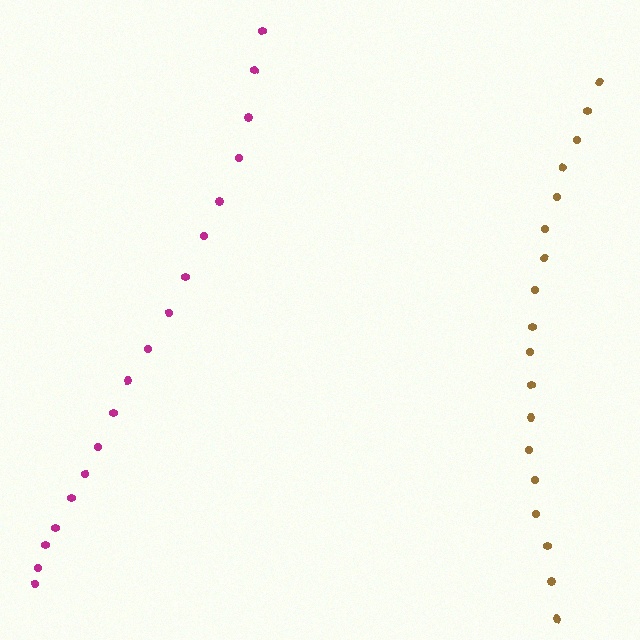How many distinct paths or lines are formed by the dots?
There are 2 distinct paths.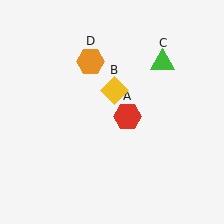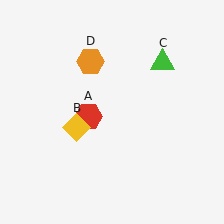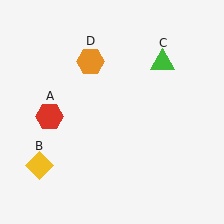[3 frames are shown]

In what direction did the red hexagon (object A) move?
The red hexagon (object A) moved left.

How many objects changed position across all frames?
2 objects changed position: red hexagon (object A), yellow diamond (object B).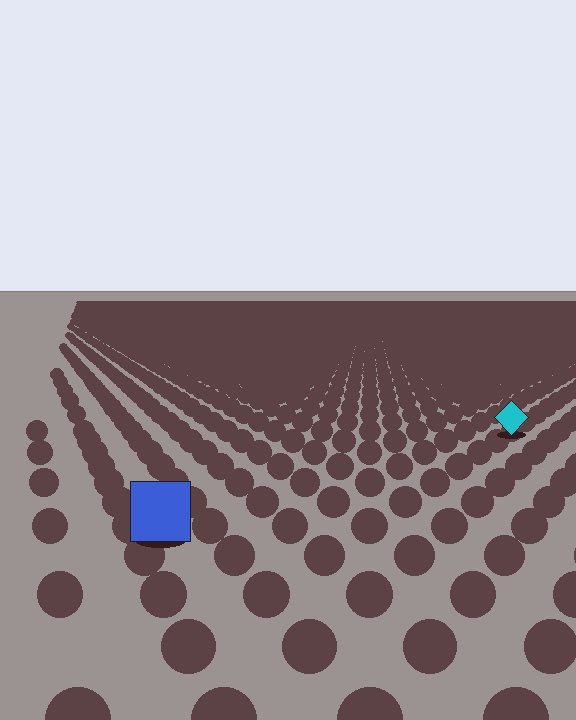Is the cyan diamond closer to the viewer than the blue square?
No. The blue square is closer — you can tell from the texture gradient: the ground texture is coarser near it.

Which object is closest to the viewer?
The blue square is closest. The texture marks near it are larger and more spread out.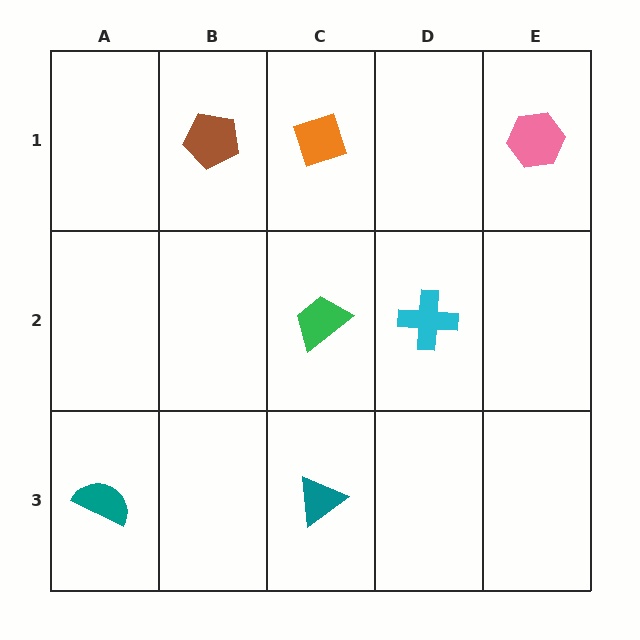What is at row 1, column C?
An orange diamond.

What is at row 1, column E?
A pink hexagon.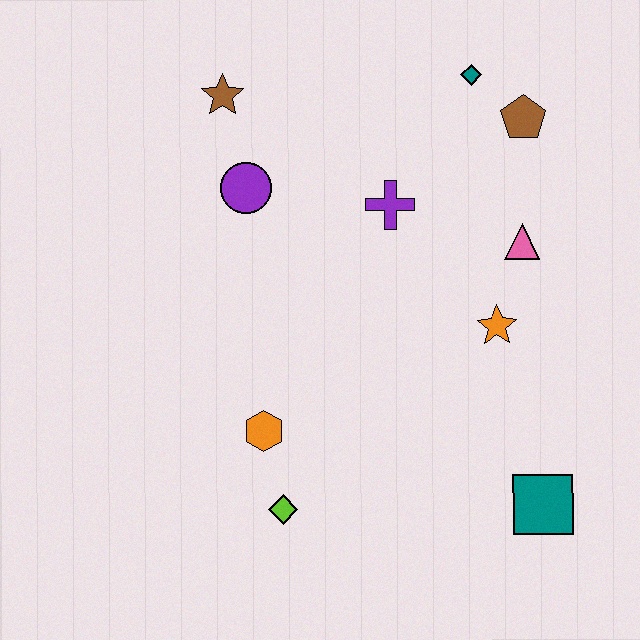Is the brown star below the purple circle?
No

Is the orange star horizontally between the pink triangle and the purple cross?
Yes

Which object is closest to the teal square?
The orange star is closest to the teal square.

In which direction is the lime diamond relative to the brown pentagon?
The lime diamond is below the brown pentagon.